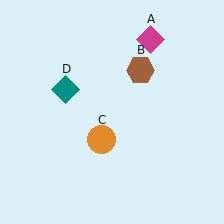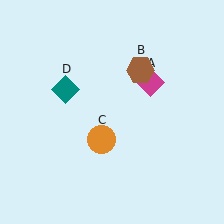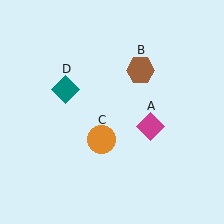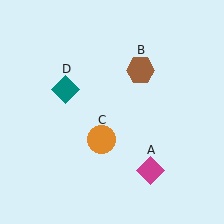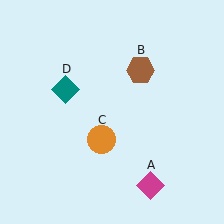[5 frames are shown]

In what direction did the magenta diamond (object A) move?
The magenta diamond (object A) moved down.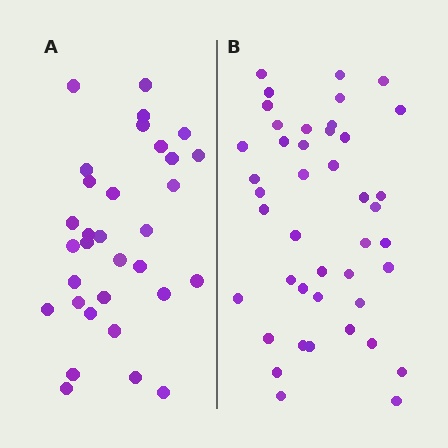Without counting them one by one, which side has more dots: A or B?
Region B (the right region) has more dots.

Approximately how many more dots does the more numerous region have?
Region B has roughly 12 or so more dots than region A.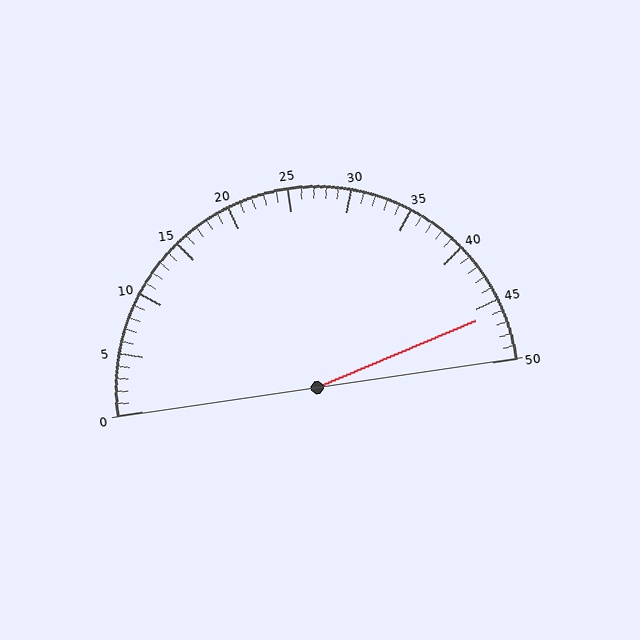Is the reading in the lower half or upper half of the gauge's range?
The reading is in the upper half of the range (0 to 50).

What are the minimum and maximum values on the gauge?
The gauge ranges from 0 to 50.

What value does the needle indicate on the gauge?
The needle indicates approximately 46.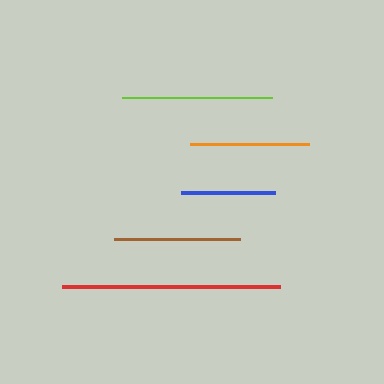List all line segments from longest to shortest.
From longest to shortest: red, lime, brown, orange, blue.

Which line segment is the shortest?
The blue line is the shortest at approximately 95 pixels.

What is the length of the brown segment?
The brown segment is approximately 126 pixels long.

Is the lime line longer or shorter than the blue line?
The lime line is longer than the blue line.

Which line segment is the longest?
The red line is the longest at approximately 218 pixels.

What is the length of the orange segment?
The orange segment is approximately 119 pixels long.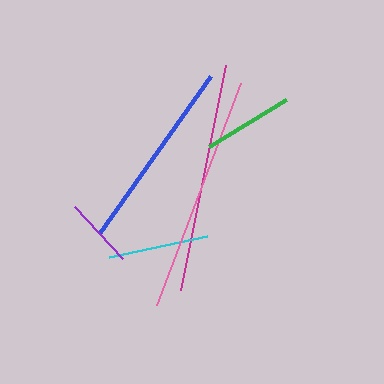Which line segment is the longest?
The pink line is the longest at approximately 237 pixels.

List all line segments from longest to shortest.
From longest to shortest: pink, magenta, blue, cyan, green, purple.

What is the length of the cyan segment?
The cyan segment is approximately 100 pixels long.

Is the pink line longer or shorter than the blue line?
The pink line is longer than the blue line.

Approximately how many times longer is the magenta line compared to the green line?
The magenta line is approximately 2.5 times the length of the green line.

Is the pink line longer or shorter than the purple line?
The pink line is longer than the purple line.